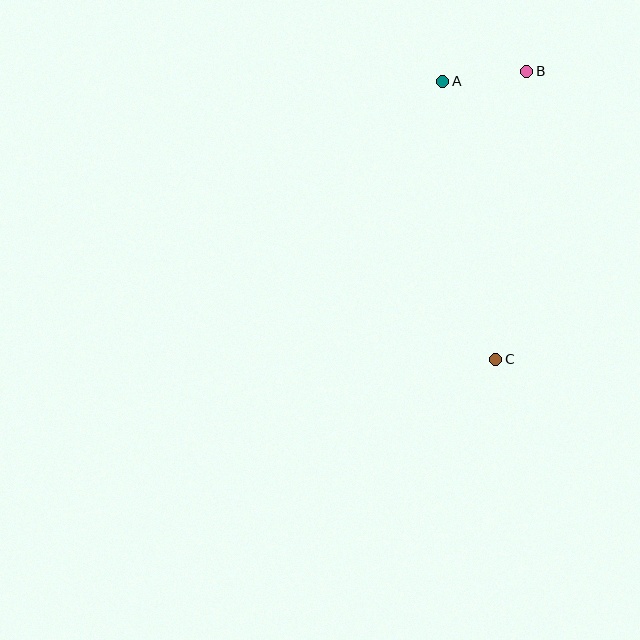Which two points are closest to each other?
Points A and B are closest to each other.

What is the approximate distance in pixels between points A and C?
The distance between A and C is approximately 283 pixels.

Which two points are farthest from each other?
Points B and C are farthest from each other.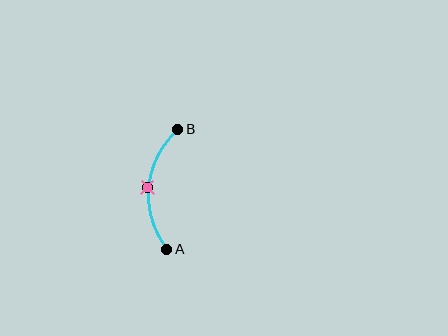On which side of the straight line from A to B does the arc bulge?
The arc bulges to the left of the straight line connecting A and B.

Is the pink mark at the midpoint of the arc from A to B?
Yes. The pink mark lies on the arc at equal arc-length from both A and B — it is the arc midpoint.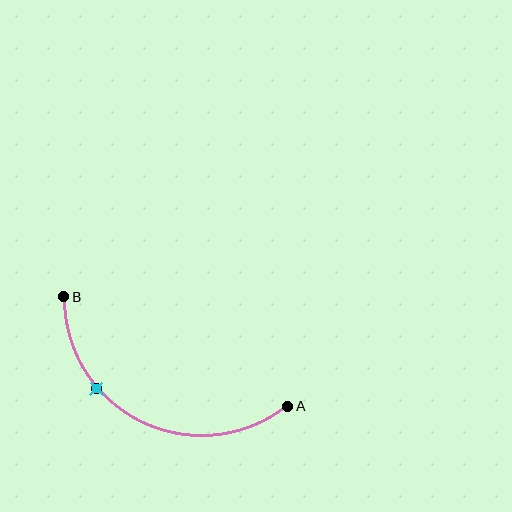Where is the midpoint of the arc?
The arc midpoint is the point on the curve farthest from the straight line joining A and B. It sits below that line.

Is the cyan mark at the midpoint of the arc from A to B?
No. The cyan mark lies on the arc but is closer to endpoint B. The arc midpoint would be at the point on the curve equidistant along the arc from both A and B.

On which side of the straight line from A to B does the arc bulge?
The arc bulges below the straight line connecting A and B.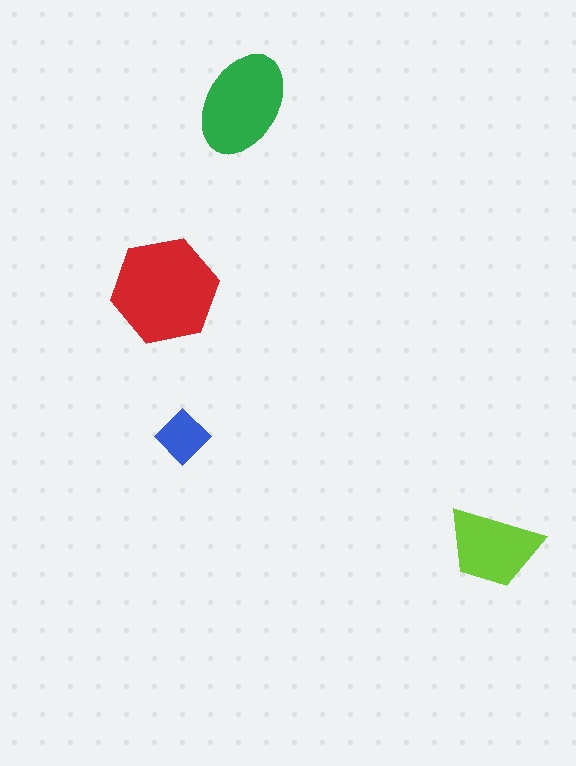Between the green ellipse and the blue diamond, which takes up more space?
The green ellipse.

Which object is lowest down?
The lime trapezoid is bottommost.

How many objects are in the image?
There are 4 objects in the image.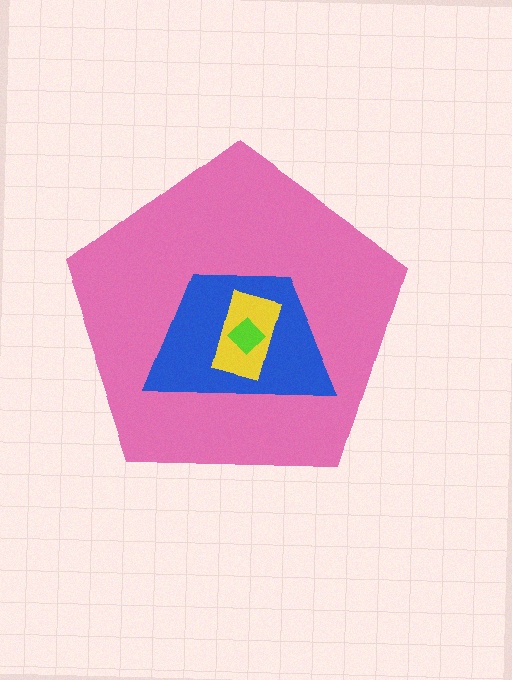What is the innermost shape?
The lime diamond.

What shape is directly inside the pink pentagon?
The blue trapezoid.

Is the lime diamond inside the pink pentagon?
Yes.